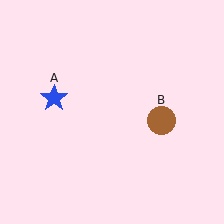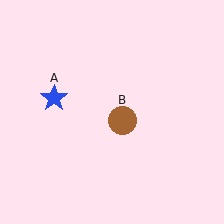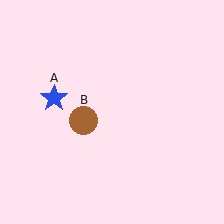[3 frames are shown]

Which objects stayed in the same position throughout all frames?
Blue star (object A) remained stationary.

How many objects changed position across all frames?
1 object changed position: brown circle (object B).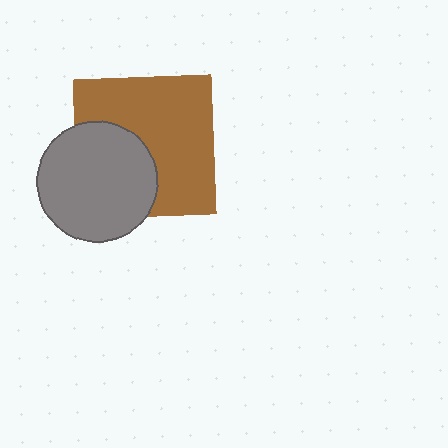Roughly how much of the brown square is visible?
About half of it is visible (roughly 64%).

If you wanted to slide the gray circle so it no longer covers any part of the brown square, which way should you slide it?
Slide it left — that is the most direct way to separate the two shapes.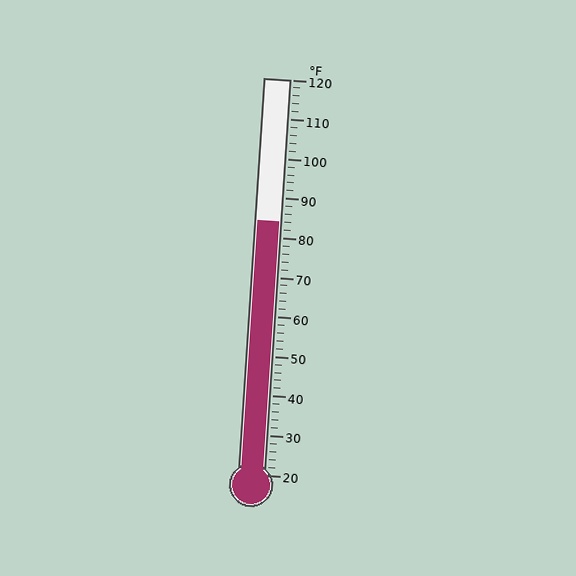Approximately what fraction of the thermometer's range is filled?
The thermometer is filled to approximately 65% of its range.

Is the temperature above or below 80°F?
The temperature is above 80°F.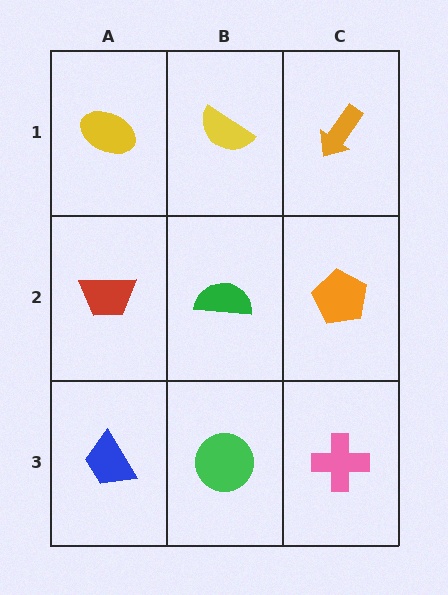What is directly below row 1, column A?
A red trapezoid.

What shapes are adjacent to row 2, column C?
An orange arrow (row 1, column C), a pink cross (row 3, column C), a green semicircle (row 2, column B).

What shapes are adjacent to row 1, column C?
An orange pentagon (row 2, column C), a yellow semicircle (row 1, column B).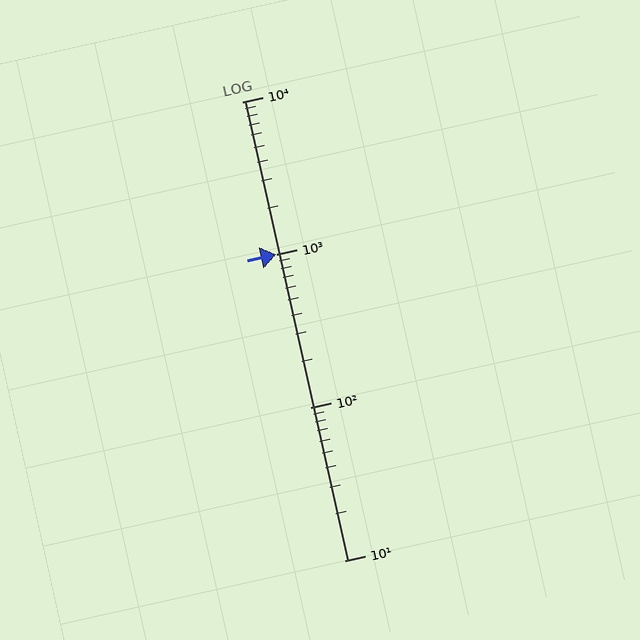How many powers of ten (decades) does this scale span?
The scale spans 3 decades, from 10 to 10000.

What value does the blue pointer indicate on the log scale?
The pointer indicates approximately 1000.